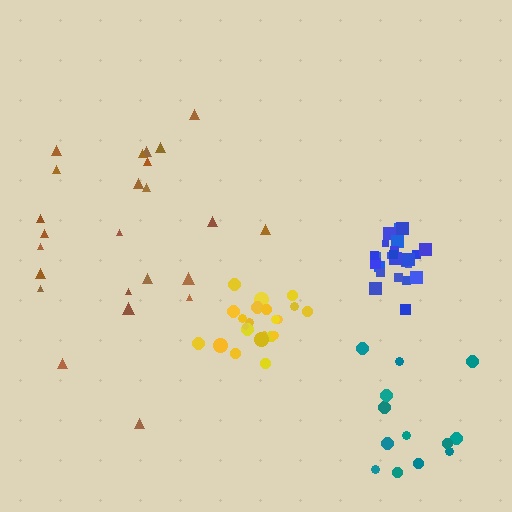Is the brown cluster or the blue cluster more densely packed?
Blue.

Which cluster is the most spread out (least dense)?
Brown.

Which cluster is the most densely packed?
Yellow.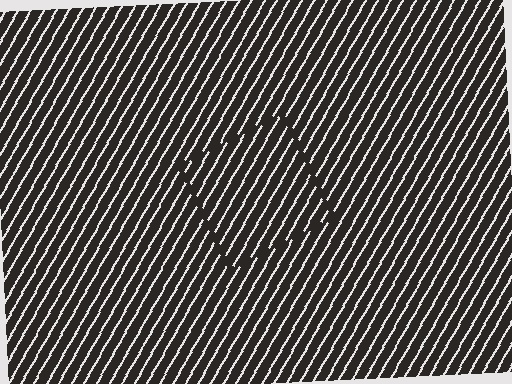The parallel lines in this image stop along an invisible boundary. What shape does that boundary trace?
An illusory square. The interior of the shape contains the same grating, shifted by half a period — the contour is defined by the phase discontinuity where line-ends from the inner and outer gratings abut.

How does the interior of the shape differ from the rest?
The interior of the shape contains the same grating, shifted by half a period — the contour is defined by the phase discontinuity where line-ends from the inner and outer gratings abut.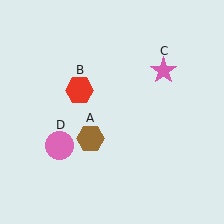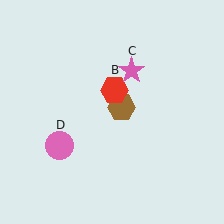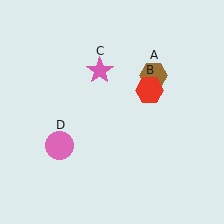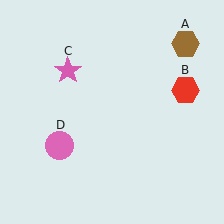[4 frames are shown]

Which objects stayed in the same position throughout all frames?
Pink circle (object D) remained stationary.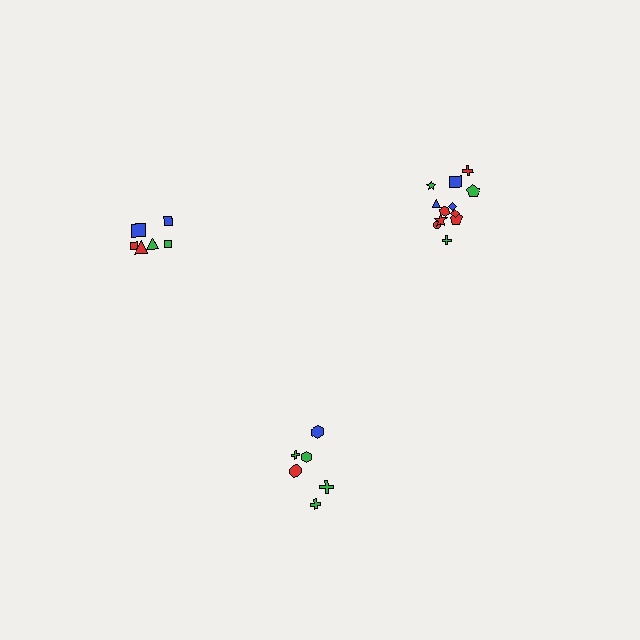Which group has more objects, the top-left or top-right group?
The top-right group.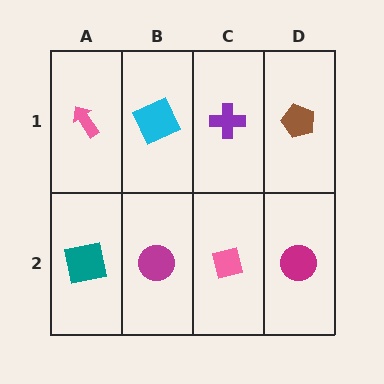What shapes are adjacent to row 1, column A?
A teal square (row 2, column A), a cyan square (row 1, column B).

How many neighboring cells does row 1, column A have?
2.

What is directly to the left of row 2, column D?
A pink square.